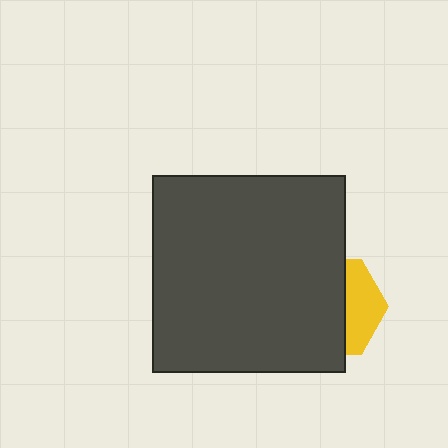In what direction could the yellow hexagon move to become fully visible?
The yellow hexagon could move right. That would shift it out from behind the dark gray rectangle entirely.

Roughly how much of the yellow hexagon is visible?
A small part of it is visible (roughly 36%).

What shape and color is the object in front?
The object in front is a dark gray rectangle.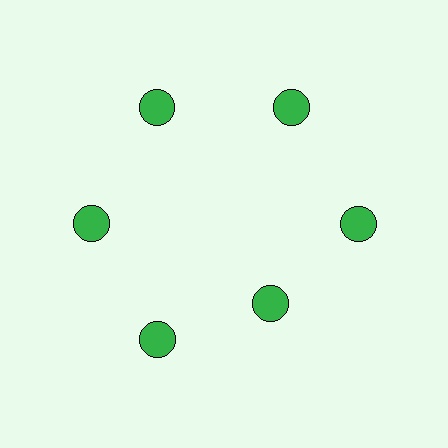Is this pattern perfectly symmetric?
No. The 6 green circles are arranged in a ring, but one element near the 5 o'clock position is pulled inward toward the center, breaking the 6-fold rotational symmetry.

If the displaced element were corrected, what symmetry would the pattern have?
It would have 6-fold rotational symmetry — the pattern would map onto itself every 60 degrees.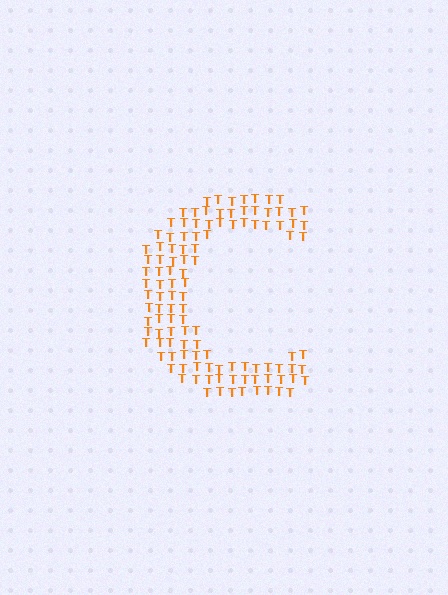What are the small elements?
The small elements are letter T's.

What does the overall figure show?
The overall figure shows the letter C.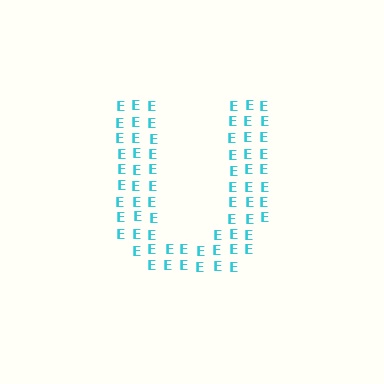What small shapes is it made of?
It is made of small letter E's.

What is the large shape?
The large shape is the letter U.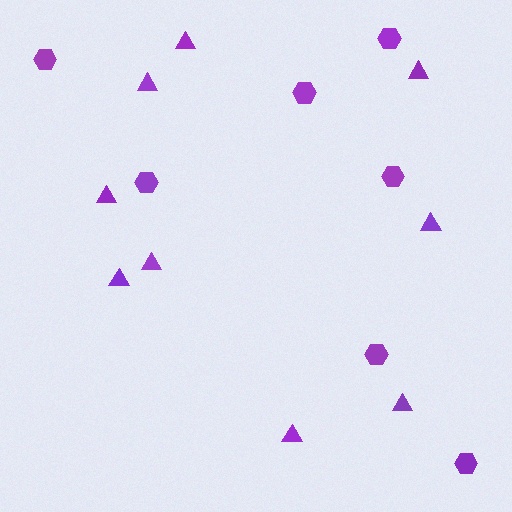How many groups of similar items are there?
There are 2 groups: one group of hexagons (7) and one group of triangles (9).